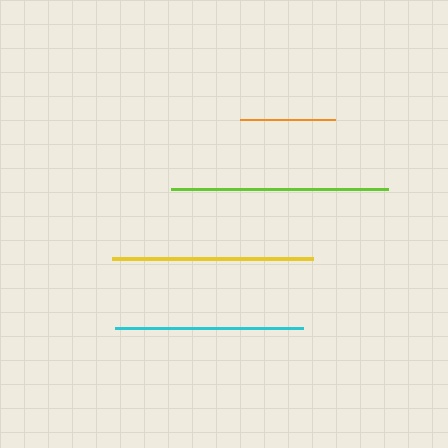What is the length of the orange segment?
The orange segment is approximately 96 pixels long.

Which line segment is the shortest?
The orange line is the shortest at approximately 96 pixels.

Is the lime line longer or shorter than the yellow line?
The lime line is longer than the yellow line.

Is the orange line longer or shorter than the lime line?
The lime line is longer than the orange line.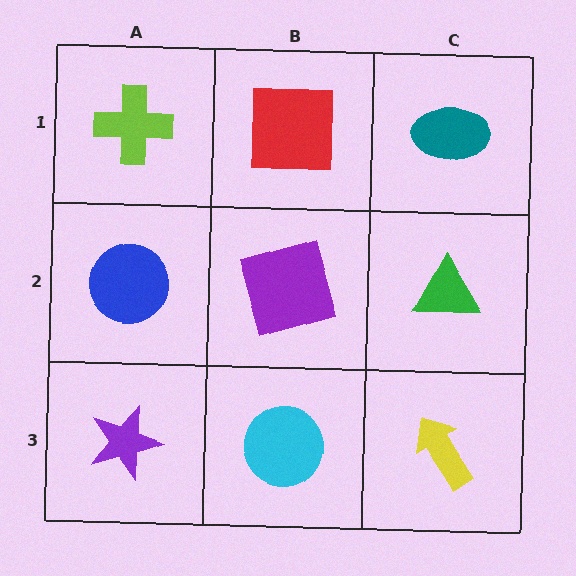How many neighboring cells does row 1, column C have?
2.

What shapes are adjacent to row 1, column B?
A purple square (row 2, column B), a lime cross (row 1, column A), a teal ellipse (row 1, column C).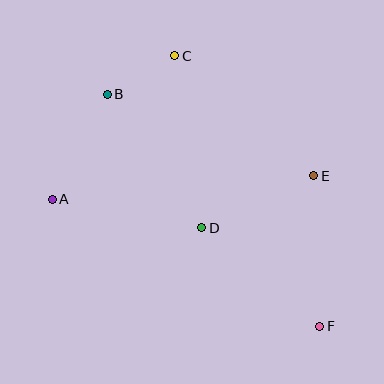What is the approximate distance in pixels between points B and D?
The distance between B and D is approximately 164 pixels.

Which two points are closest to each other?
Points B and C are closest to each other.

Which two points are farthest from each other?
Points B and F are farthest from each other.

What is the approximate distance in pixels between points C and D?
The distance between C and D is approximately 174 pixels.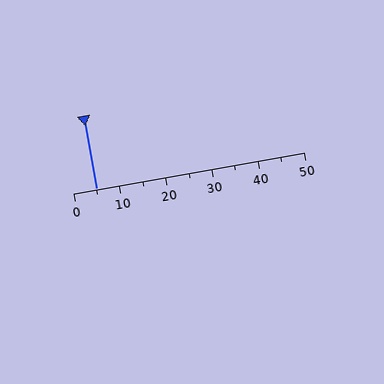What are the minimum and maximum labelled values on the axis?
The axis runs from 0 to 50.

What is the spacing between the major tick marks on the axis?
The major ticks are spaced 10 apart.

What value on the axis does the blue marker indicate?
The marker indicates approximately 5.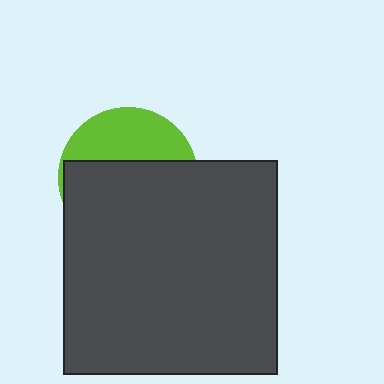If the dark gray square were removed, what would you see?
You would see the complete lime circle.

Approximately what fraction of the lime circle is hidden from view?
Roughly 65% of the lime circle is hidden behind the dark gray square.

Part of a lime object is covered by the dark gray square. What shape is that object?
It is a circle.